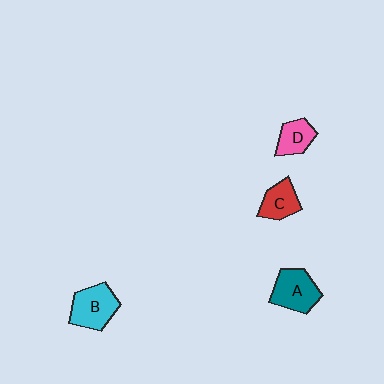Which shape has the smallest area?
Shape D (pink).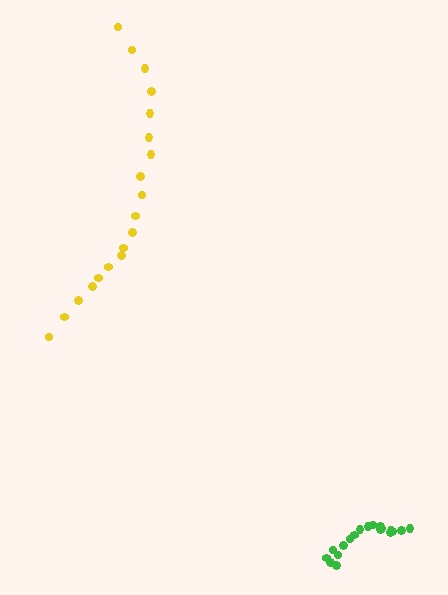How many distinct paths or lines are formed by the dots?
There are 2 distinct paths.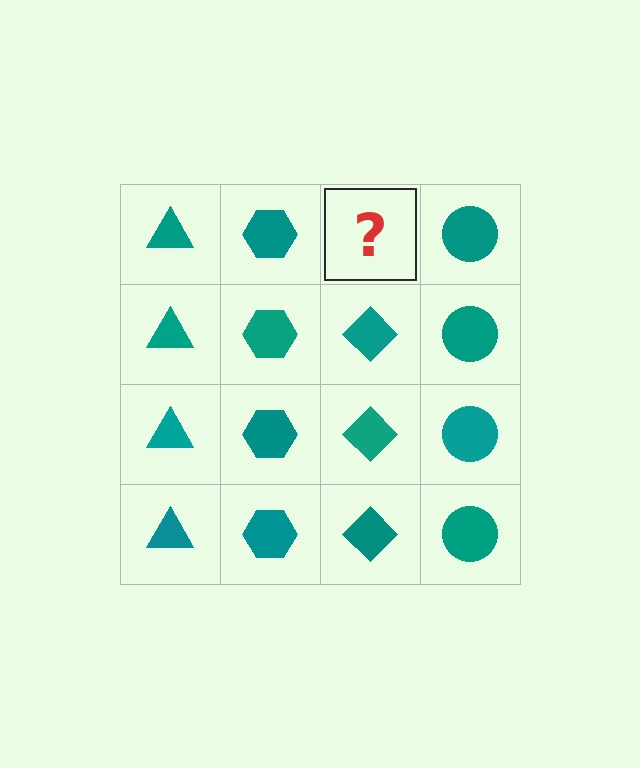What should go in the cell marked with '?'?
The missing cell should contain a teal diamond.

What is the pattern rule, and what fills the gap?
The rule is that each column has a consistent shape. The gap should be filled with a teal diamond.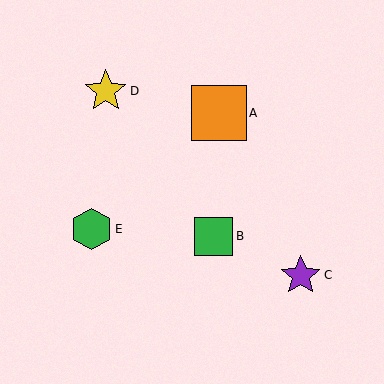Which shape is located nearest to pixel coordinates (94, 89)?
The yellow star (labeled D) at (106, 91) is nearest to that location.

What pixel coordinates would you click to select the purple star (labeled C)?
Click at (301, 275) to select the purple star C.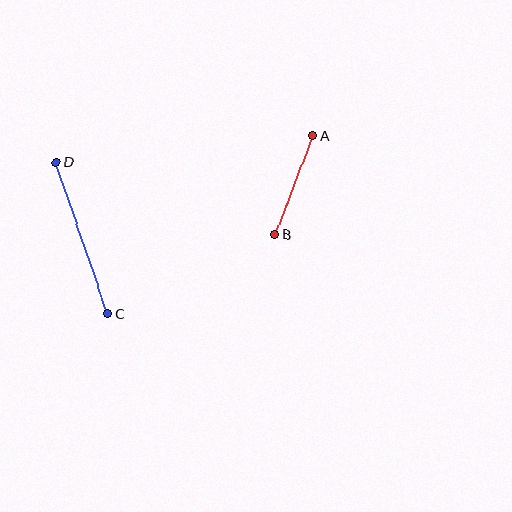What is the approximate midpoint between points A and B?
The midpoint is at approximately (294, 185) pixels.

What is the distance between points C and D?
The distance is approximately 160 pixels.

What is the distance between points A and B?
The distance is approximately 106 pixels.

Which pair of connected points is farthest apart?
Points C and D are farthest apart.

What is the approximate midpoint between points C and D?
The midpoint is at approximately (82, 238) pixels.